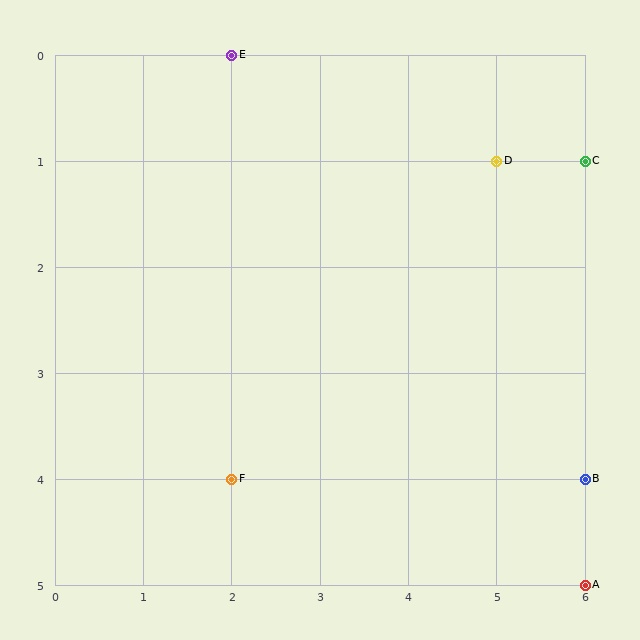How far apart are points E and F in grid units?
Points E and F are 4 rows apart.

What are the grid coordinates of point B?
Point B is at grid coordinates (6, 4).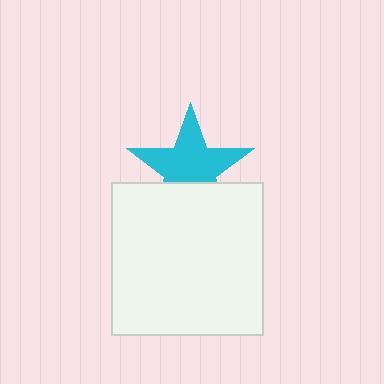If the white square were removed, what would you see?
You would see the complete cyan star.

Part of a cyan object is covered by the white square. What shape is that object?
It is a star.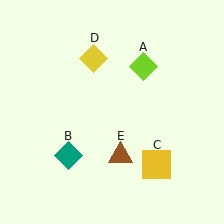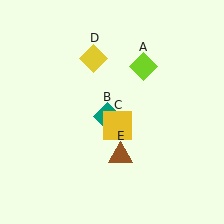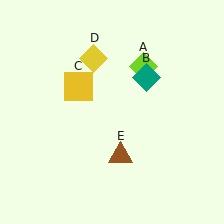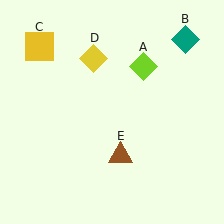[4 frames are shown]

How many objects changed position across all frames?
2 objects changed position: teal diamond (object B), yellow square (object C).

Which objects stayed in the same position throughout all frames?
Lime diamond (object A) and yellow diamond (object D) and brown triangle (object E) remained stationary.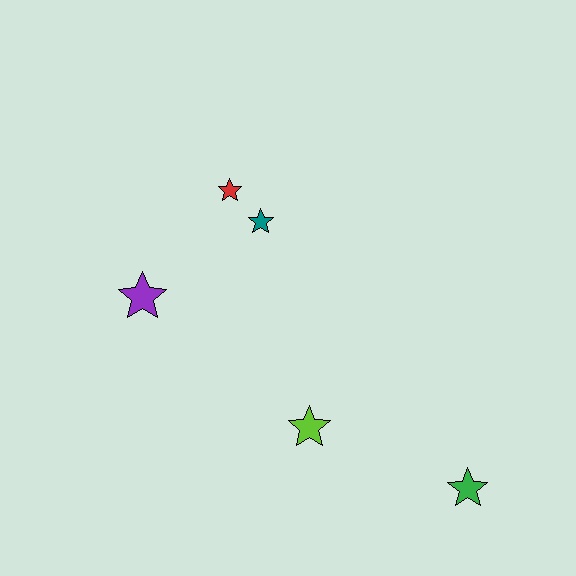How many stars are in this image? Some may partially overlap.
There are 5 stars.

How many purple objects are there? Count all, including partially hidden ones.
There is 1 purple object.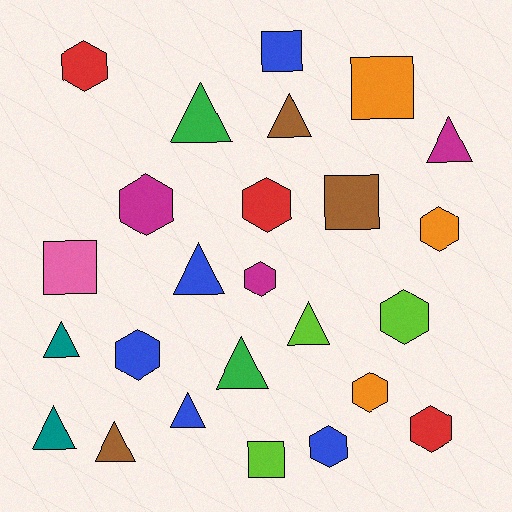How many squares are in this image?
There are 5 squares.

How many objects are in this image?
There are 25 objects.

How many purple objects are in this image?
There are no purple objects.